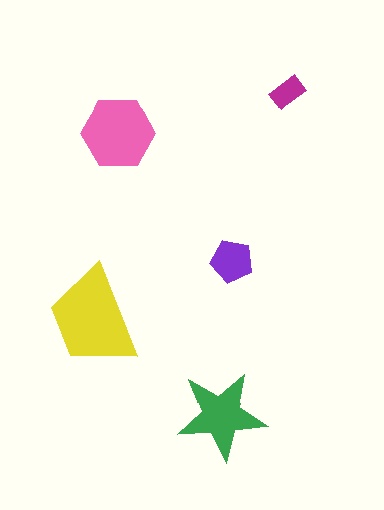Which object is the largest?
The yellow trapezoid.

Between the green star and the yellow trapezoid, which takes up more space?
The yellow trapezoid.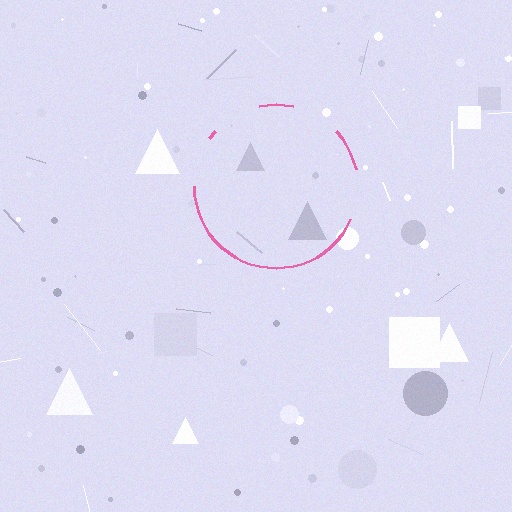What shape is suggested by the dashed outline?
The dashed outline suggests a circle.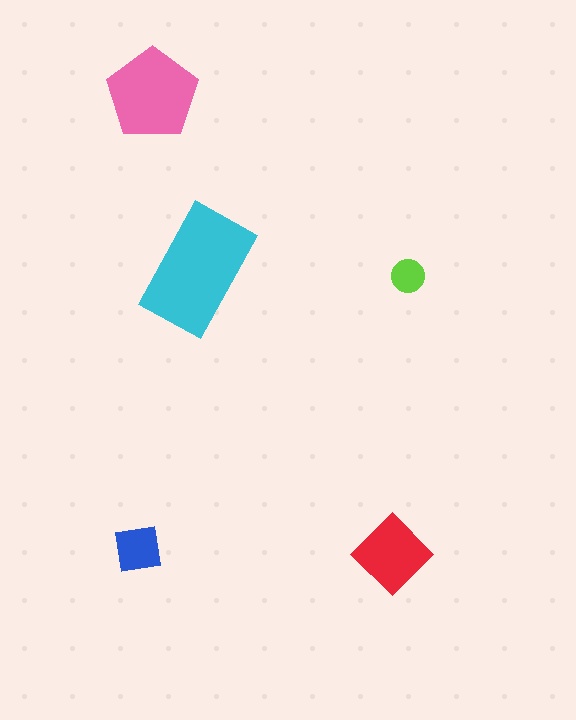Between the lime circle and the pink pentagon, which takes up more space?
The pink pentagon.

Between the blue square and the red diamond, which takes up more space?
The red diamond.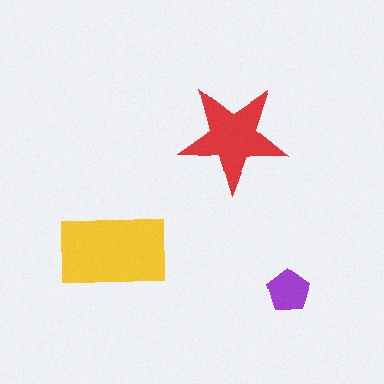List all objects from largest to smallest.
The yellow rectangle, the red star, the purple pentagon.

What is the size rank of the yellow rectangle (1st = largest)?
1st.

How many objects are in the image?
There are 3 objects in the image.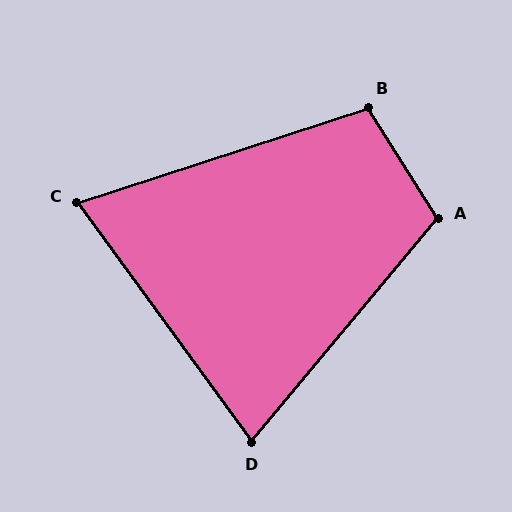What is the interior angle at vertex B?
Approximately 104 degrees (obtuse).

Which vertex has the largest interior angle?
A, at approximately 108 degrees.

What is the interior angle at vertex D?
Approximately 76 degrees (acute).